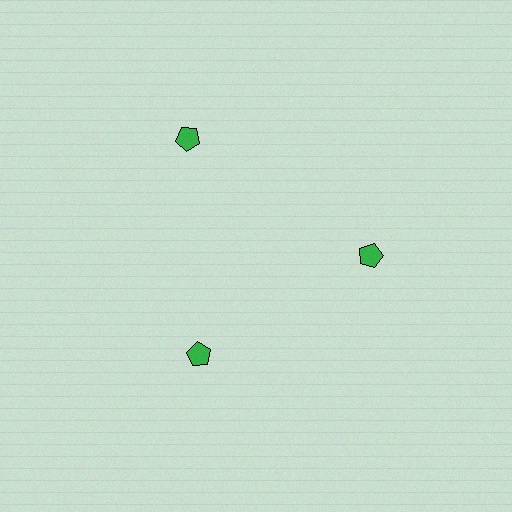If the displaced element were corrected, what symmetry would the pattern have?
It would have 3-fold rotational symmetry — the pattern would map onto itself every 120 degrees.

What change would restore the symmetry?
The symmetry would be restored by moving it inward, back onto the ring so that all 3 pentagons sit at equal angles and equal distance from the center.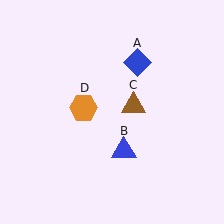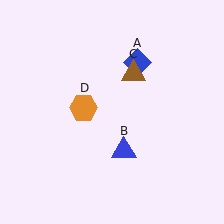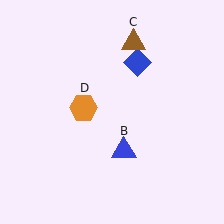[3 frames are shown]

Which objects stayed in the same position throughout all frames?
Blue diamond (object A) and blue triangle (object B) and orange hexagon (object D) remained stationary.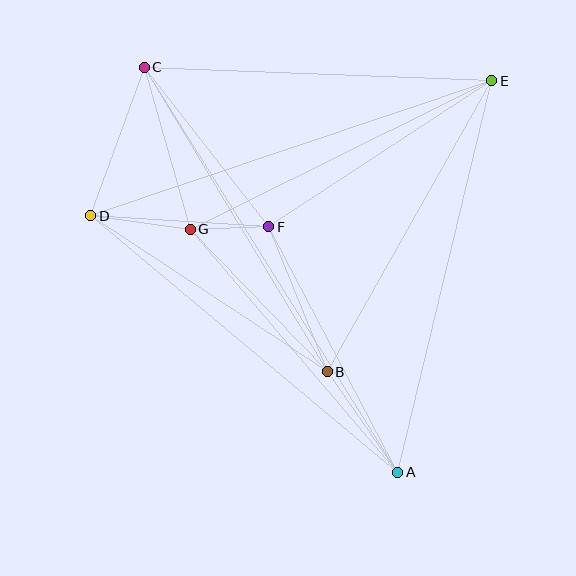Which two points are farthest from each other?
Points A and C are farthest from each other.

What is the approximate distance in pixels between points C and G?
The distance between C and G is approximately 168 pixels.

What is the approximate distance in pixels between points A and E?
The distance between A and E is approximately 403 pixels.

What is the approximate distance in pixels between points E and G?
The distance between E and G is approximately 336 pixels.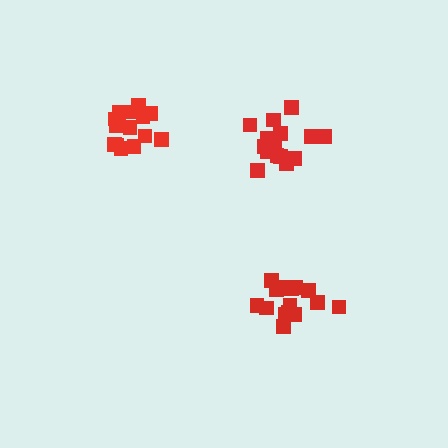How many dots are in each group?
Group 1: 14 dots, Group 2: 15 dots, Group 3: 16 dots (45 total).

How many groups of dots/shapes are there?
There are 3 groups.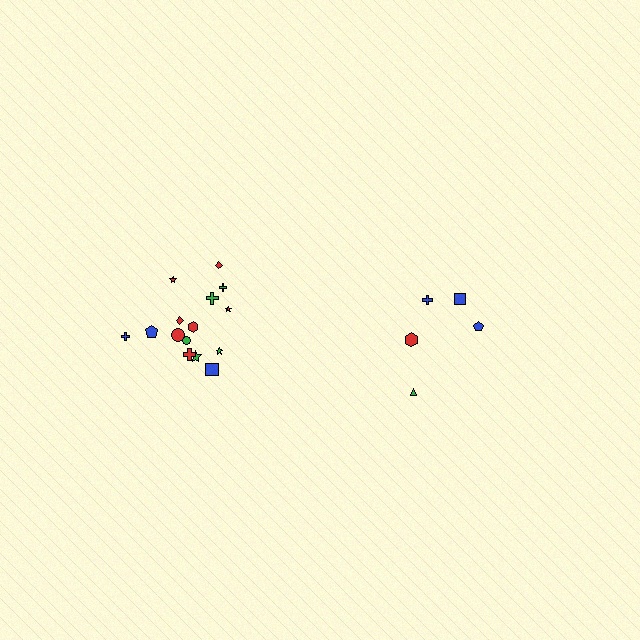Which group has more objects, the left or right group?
The left group.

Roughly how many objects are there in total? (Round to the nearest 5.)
Roughly 20 objects in total.